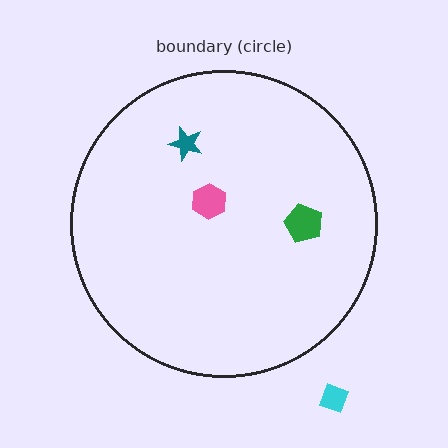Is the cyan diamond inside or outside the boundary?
Outside.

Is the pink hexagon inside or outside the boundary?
Inside.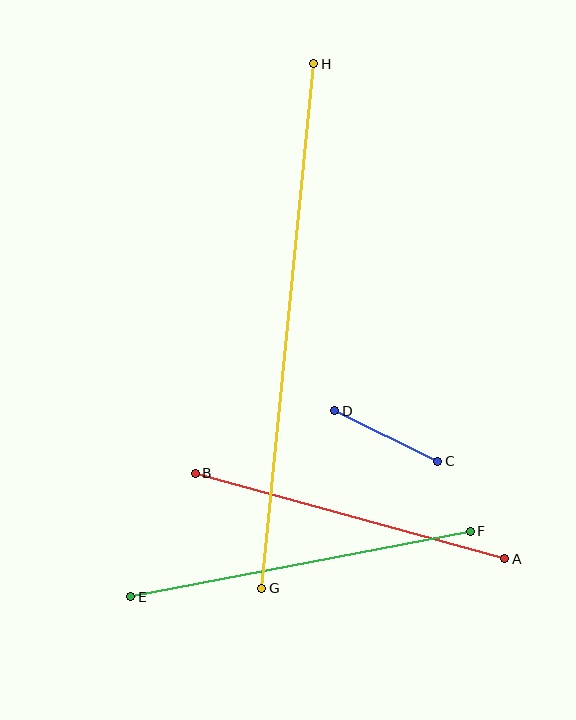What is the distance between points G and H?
The distance is approximately 527 pixels.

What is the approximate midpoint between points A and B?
The midpoint is at approximately (350, 516) pixels.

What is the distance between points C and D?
The distance is approximately 115 pixels.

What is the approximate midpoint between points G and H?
The midpoint is at approximately (288, 326) pixels.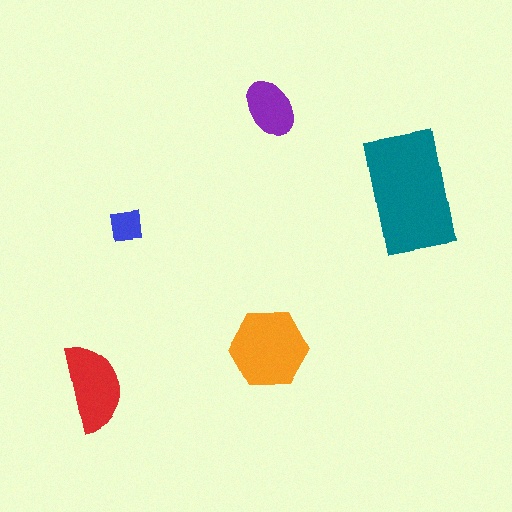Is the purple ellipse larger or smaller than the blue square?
Larger.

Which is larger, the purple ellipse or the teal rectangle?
The teal rectangle.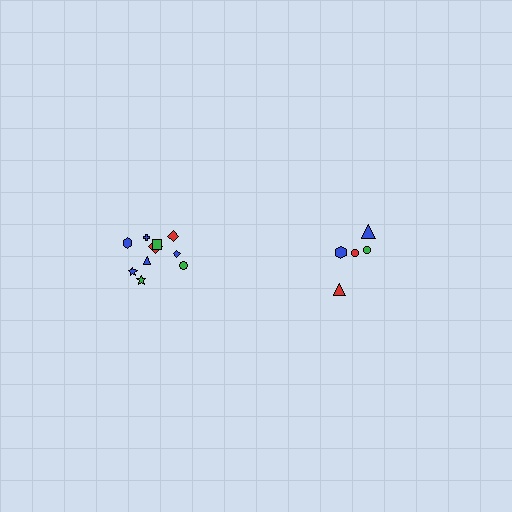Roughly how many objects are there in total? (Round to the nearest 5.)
Roughly 15 objects in total.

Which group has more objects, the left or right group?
The left group.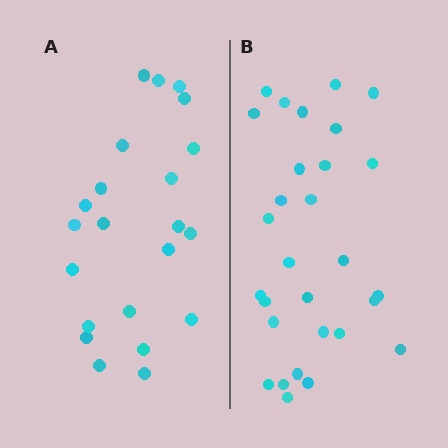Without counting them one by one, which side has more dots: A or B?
Region B (the right region) has more dots.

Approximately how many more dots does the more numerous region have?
Region B has roughly 8 or so more dots than region A.